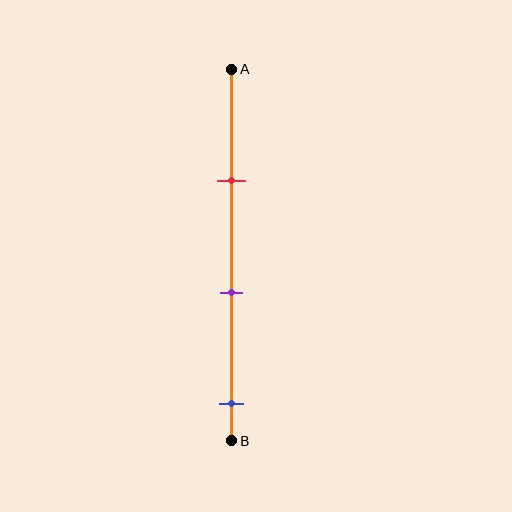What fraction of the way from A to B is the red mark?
The red mark is approximately 30% (0.3) of the way from A to B.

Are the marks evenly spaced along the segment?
Yes, the marks are approximately evenly spaced.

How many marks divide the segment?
There are 3 marks dividing the segment.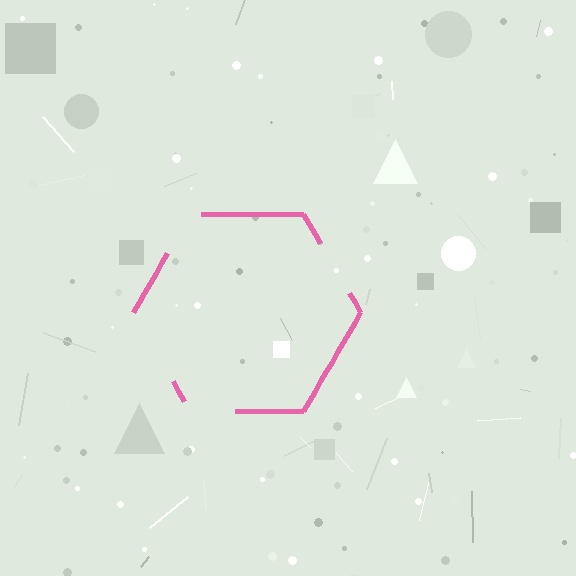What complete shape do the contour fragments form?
The contour fragments form a hexagon.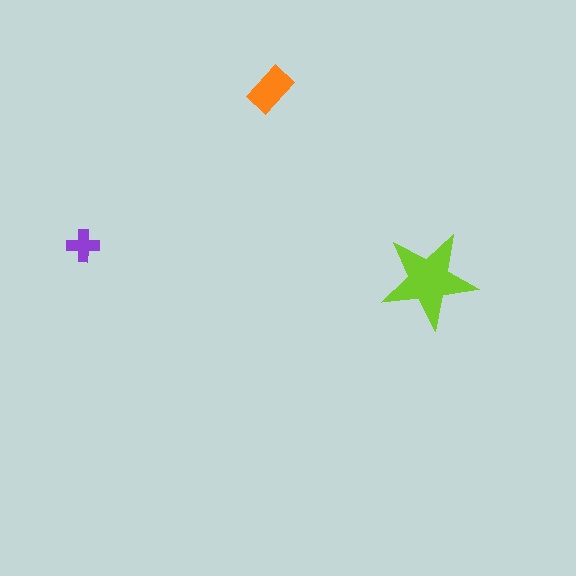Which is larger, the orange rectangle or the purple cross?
The orange rectangle.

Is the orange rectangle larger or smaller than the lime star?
Smaller.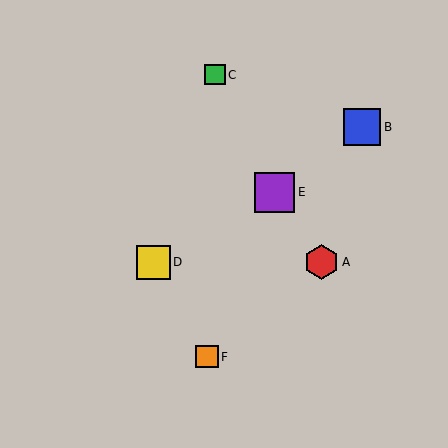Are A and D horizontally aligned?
Yes, both are at y≈262.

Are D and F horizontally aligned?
No, D is at y≈262 and F is at y≈357.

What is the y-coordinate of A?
Object A is at y≈262.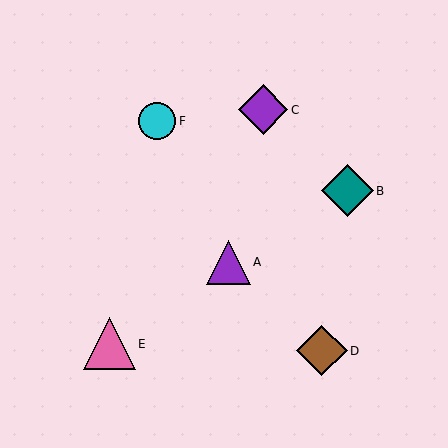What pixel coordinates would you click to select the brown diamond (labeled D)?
Click at (322, 351) to select the brown diamond D.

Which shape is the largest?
The pink triangle (labeled E) is the largest.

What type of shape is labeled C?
Shape C is a purple diamond.